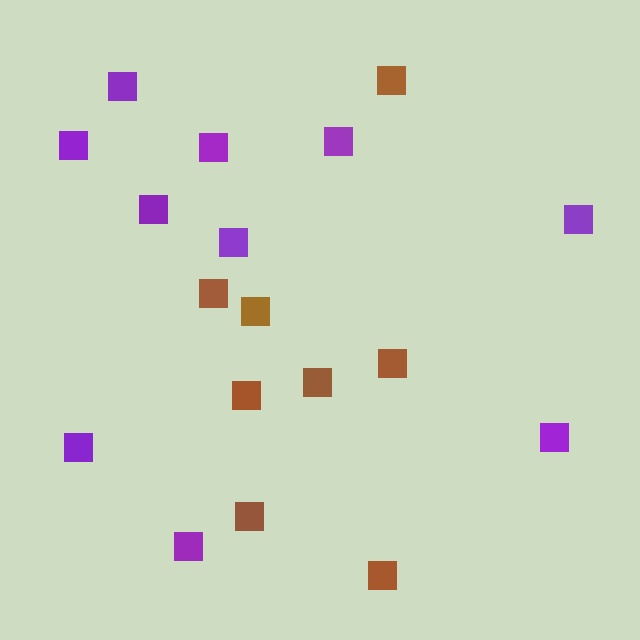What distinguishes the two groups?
There are 2 groups: one group of purple squares (10) and one group of brown squares (8).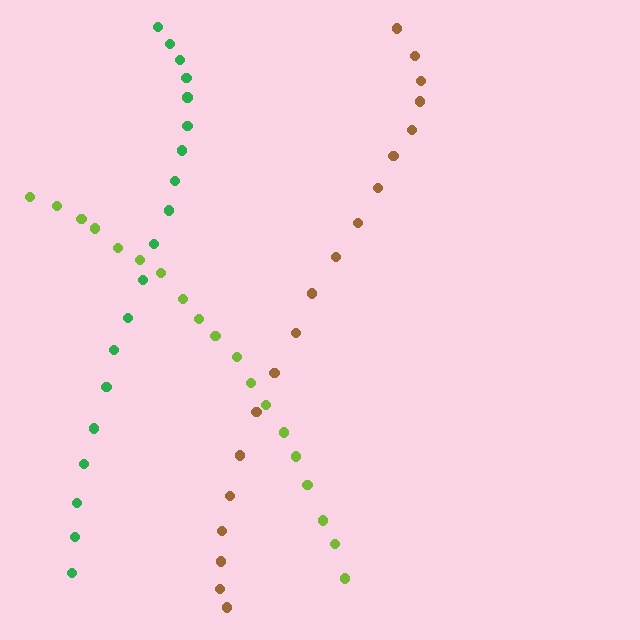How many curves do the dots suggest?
There are 3 distinct paths.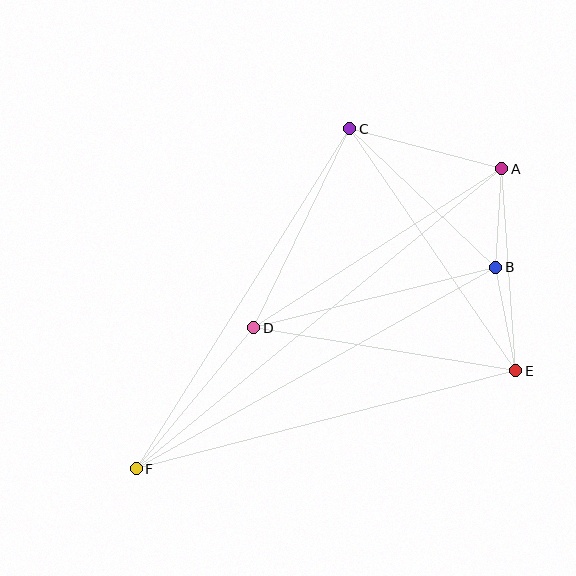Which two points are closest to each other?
Points A and B are closest to each other.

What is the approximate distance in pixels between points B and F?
The distance between B and F is approximately 412 pixels.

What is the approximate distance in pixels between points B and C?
The distance between B and C is approximately 201 pixels.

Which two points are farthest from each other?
Points A and F are farthest from each other.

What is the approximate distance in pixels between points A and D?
The distance between A and D is approximately 295 pixels.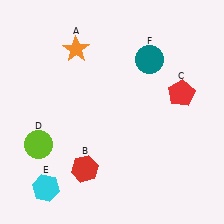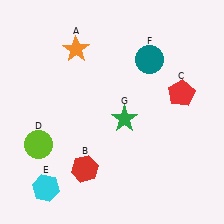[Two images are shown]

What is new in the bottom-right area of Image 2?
A green star (G) was added in the bottom-right area of Image 2.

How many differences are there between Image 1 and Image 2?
There is 1 difference between the two images.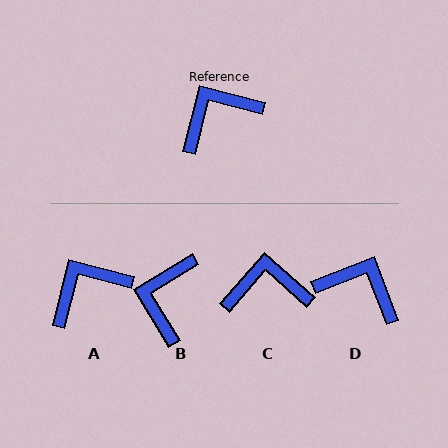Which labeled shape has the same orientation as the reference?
A.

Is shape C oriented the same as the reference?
No, it is off by about 27 degrees.